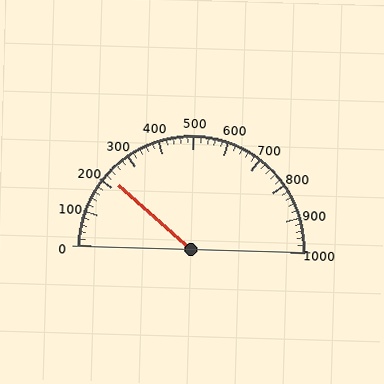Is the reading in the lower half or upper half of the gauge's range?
The reading is in the lower half of the range (0 to 1000).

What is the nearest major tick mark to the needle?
The nearest major tick mark is 200.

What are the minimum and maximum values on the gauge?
The gauge ranges from 0 to 1000.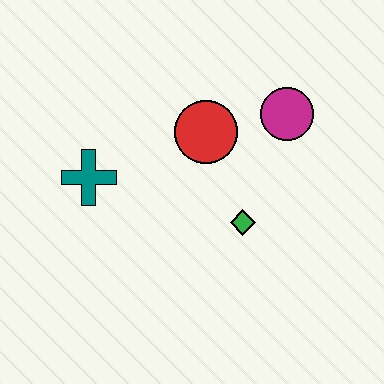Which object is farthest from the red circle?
The teal cross is farthest from the red circle.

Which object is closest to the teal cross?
The red circle is closest to the teal cross.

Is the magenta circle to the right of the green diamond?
Yes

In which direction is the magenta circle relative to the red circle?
The magenta circle is to the right of the red circle.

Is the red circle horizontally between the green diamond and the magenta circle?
No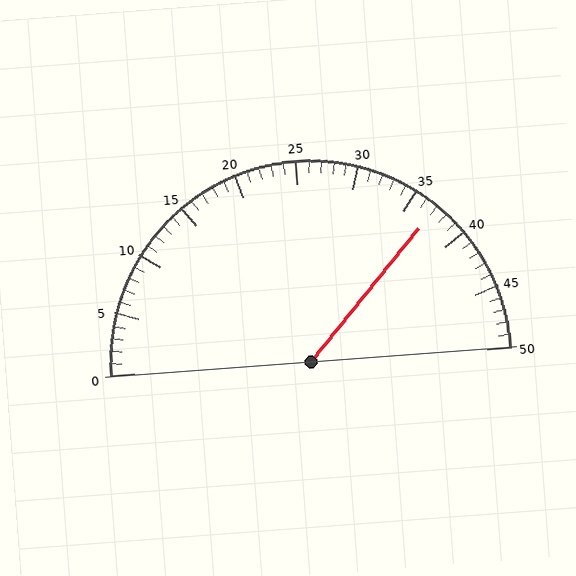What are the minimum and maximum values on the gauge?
The gauge ranges from 0 to 50.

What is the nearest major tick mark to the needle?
The nearest major tick mark is 35.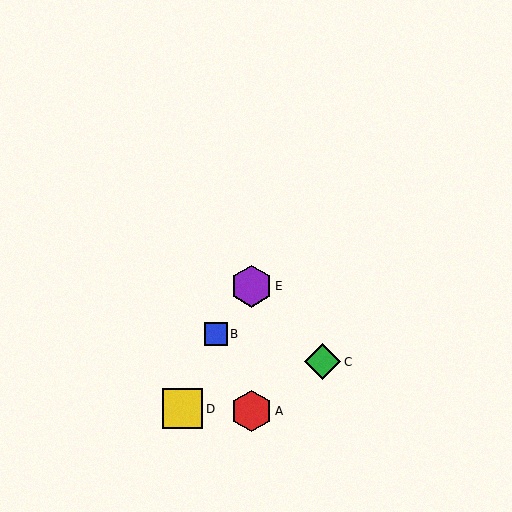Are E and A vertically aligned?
Yes, both are at x≈251.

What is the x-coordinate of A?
Object A is at x≈251.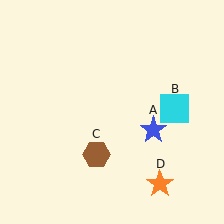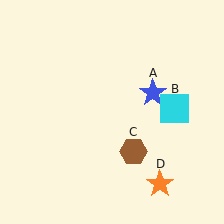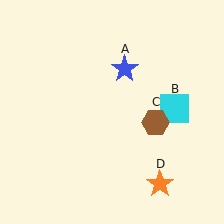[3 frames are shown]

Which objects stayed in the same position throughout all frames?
Cyan square (object B) and orange star (object D) remained stationary.